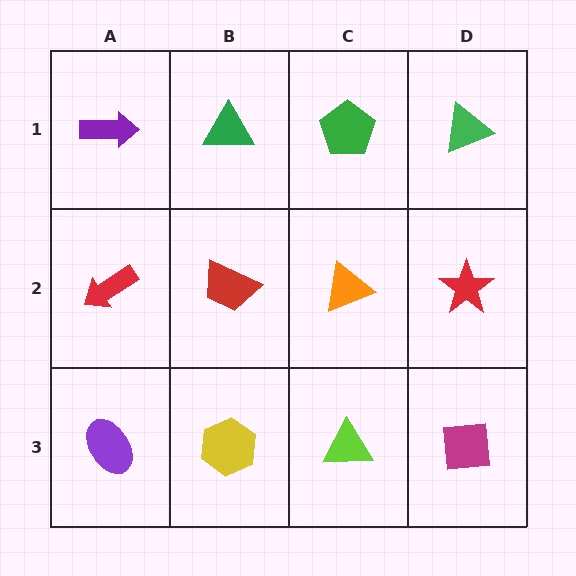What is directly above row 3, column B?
A red trapezoid.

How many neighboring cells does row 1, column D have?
2.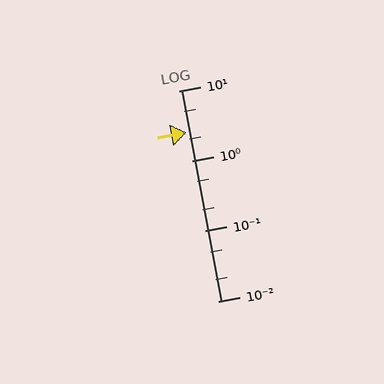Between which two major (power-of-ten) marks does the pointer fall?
The pointer is between 1 and 10.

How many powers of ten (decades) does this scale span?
The scale spans 3 decades, from 0.01 to 10.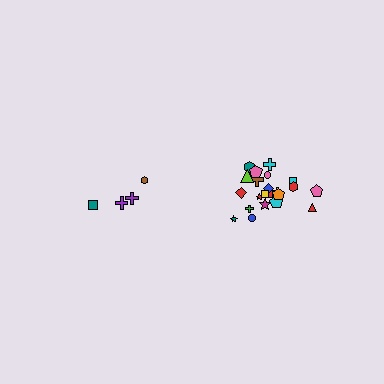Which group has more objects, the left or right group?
The right group.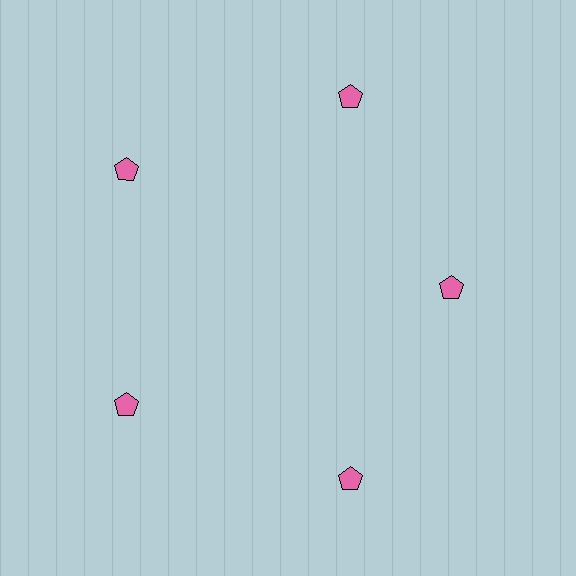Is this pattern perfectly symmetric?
No. The 5 pink pentagons are arranged in a ring, but one element near the 3 o'clock position is pulled inward toward the center, breaking the 5-fold rotational symmetry.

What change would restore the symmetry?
The symmetry would be restored by moving it outward, back onto the ring so that all 5 pentagons sit at equal angles and equal distance from the center.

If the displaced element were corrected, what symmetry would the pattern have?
It would have 5-fold rotational symmetry — the pattern would map onto itself every 72 degrees.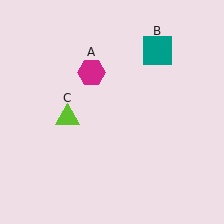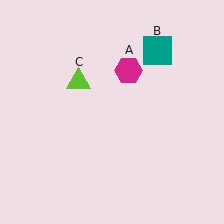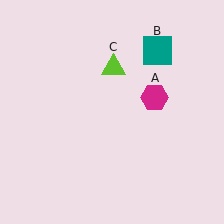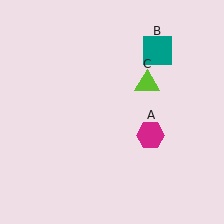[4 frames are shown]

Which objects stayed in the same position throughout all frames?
Teal square (object B) remained stationary.